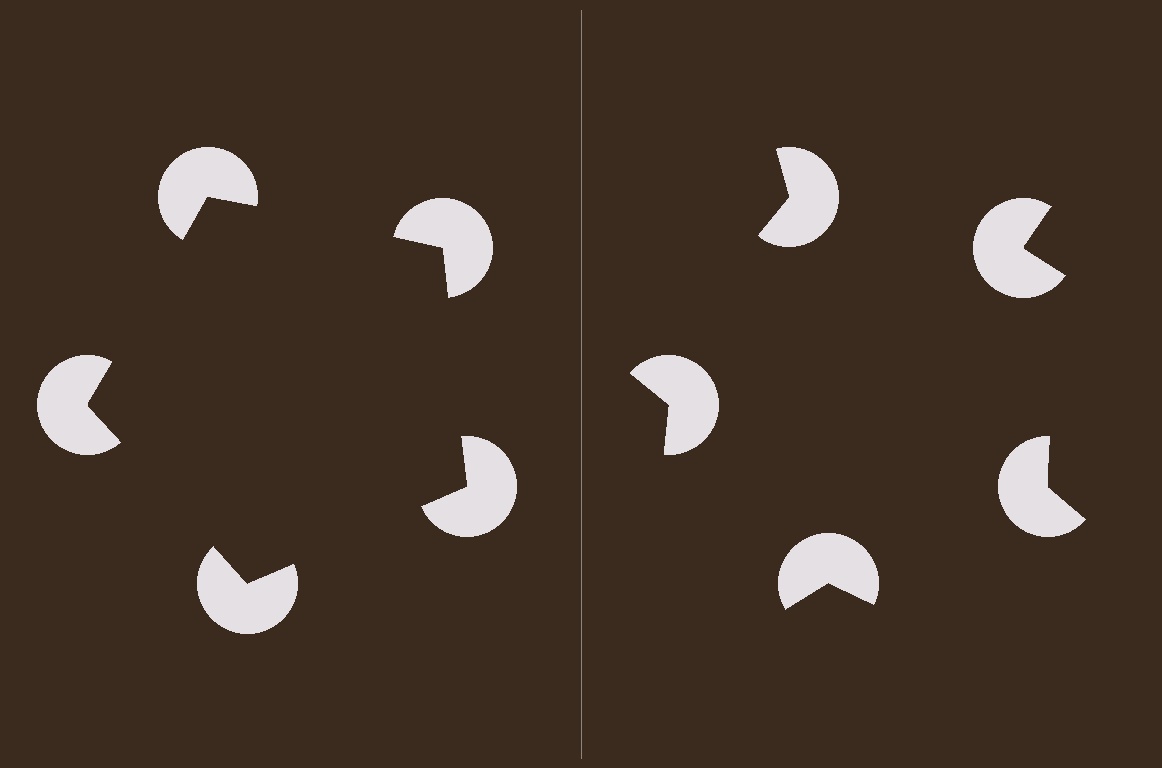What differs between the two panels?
The pac-man discs are positioned identically on both sides; only the wedge orientations differ. On the left they align to a pentagon; on the right they are misaligned.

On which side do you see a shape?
An illusory pentagon appears on the left side. On the right side the wedge cuts are rotated, so no coherent shape forms.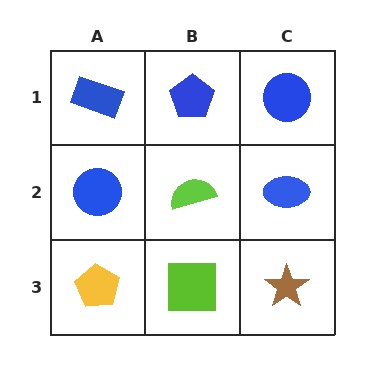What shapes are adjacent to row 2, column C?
A blue circle (row 1, column C), a brown star (row 3, column C), a lime semicircle (row 2, column B).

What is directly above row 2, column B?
A blue pentagon.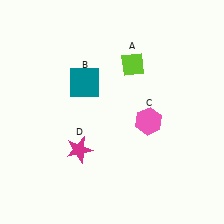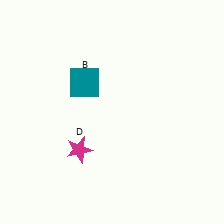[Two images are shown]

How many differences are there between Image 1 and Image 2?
There are 2 differences between the two images.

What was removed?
The lime diamond (A), the pink hexagon (C) were removed in Image 2.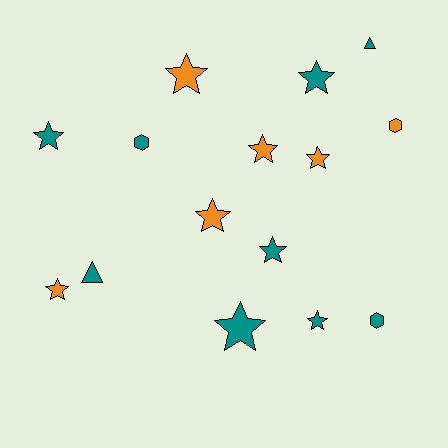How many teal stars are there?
There are 5 teal stars.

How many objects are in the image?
There are 15 objects.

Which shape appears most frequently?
Star, with 10 objects.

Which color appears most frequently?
Teal, with 9 objects.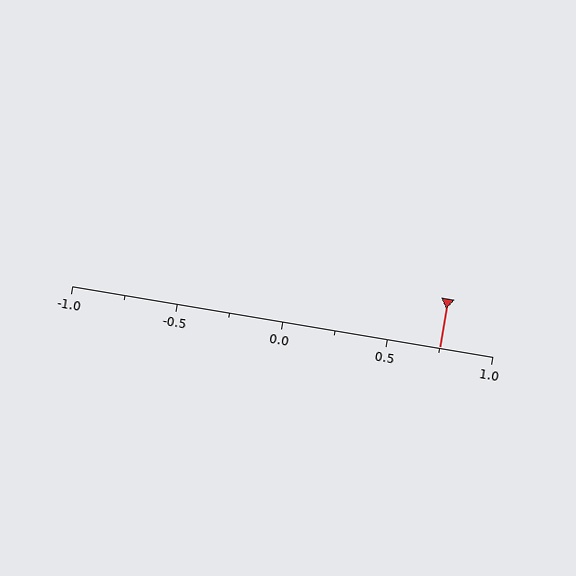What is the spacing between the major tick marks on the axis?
The major ticks are spaced 0.5 apart.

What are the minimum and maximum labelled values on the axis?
The axis runs from -1.0 to 1.0.